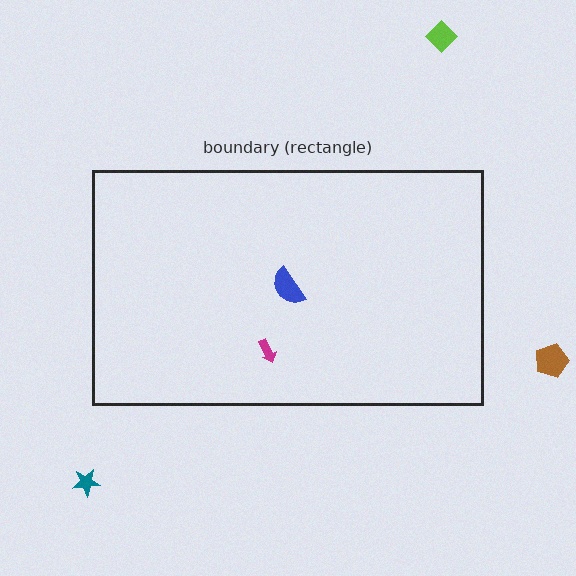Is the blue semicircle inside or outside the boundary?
Inside.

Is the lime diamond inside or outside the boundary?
Outside.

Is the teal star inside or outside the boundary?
Outside.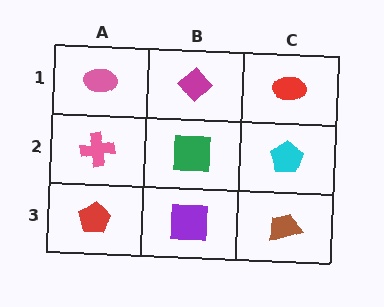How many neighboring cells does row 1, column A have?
2.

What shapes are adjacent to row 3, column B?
A green square (row 2, column B), a red pentagon (row 3, column A), a brown trapezoid (row 3, column C).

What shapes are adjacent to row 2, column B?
A magenta diamond (row 1, column B), a purple square (row 3, column B), a pink cross (row 2, column A), a cyan pentagon (row 2, column C).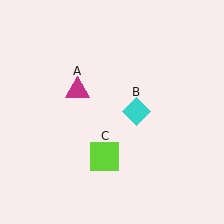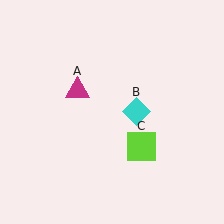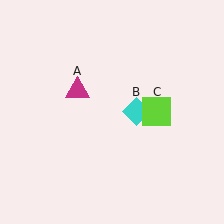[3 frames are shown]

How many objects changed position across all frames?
1 object changed position: lime square (object C).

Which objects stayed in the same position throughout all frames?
Magenta triangle (object A) and cyan diamond (object B) remained stationary.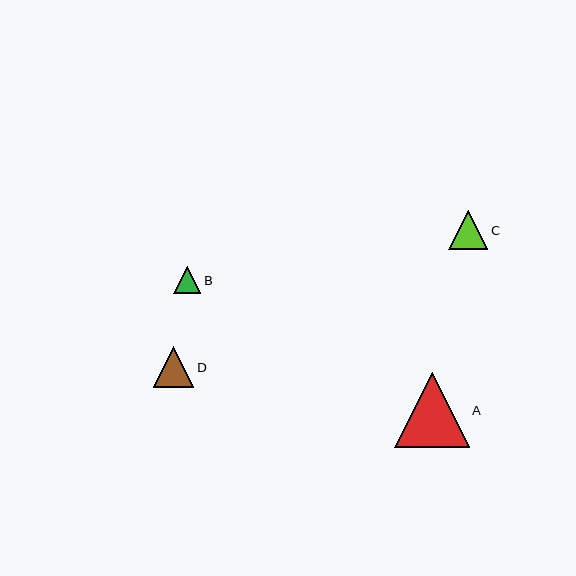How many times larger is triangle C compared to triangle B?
Triangle C is approximately 1.4 times the size of triangle B.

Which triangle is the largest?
Triangle A is the largest with a size of approximately 75 pixels.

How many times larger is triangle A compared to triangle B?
Triangle A is approximately 2.8 times the size of triangle B.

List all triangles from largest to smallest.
From largest to smallest: A, D, C, B.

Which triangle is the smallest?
Triangle B is the smallest with a size of approximately 27 pixels.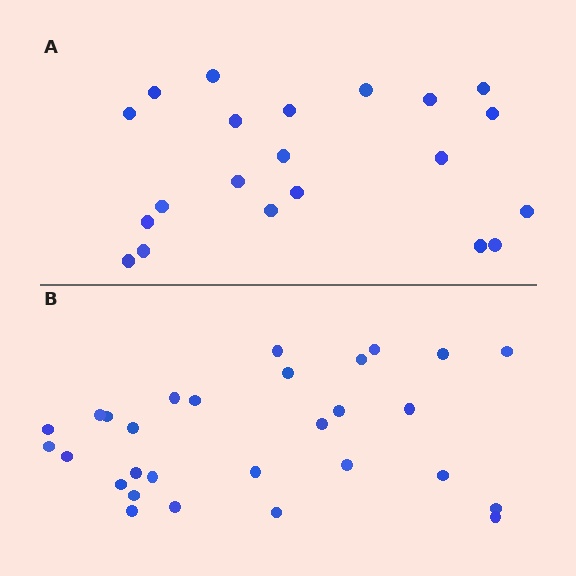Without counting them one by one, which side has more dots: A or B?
Region B (the bottom region) has more dots.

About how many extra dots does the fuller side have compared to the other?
Region B has roughly 8 or so more dots than region A.